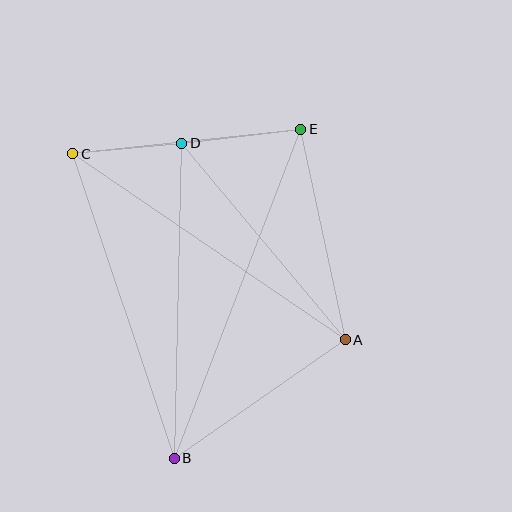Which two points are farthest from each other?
Points B and E are farthest from each other.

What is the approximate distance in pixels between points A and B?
The distance between A and B is approximately 208 pixels.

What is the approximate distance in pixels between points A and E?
The distance between A and E is approximately 215 pixels.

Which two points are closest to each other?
Points C and D are closest to each other.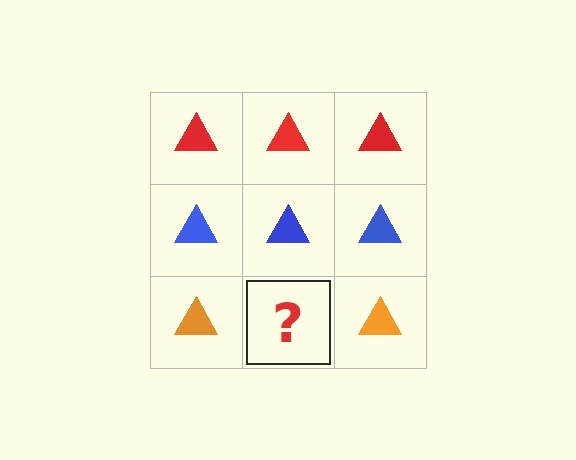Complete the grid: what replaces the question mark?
The question mark should be replaced with an orange triangle.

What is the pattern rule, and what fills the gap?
The rule is that each row has a consistent color. The gap should be filled with an orange triangle.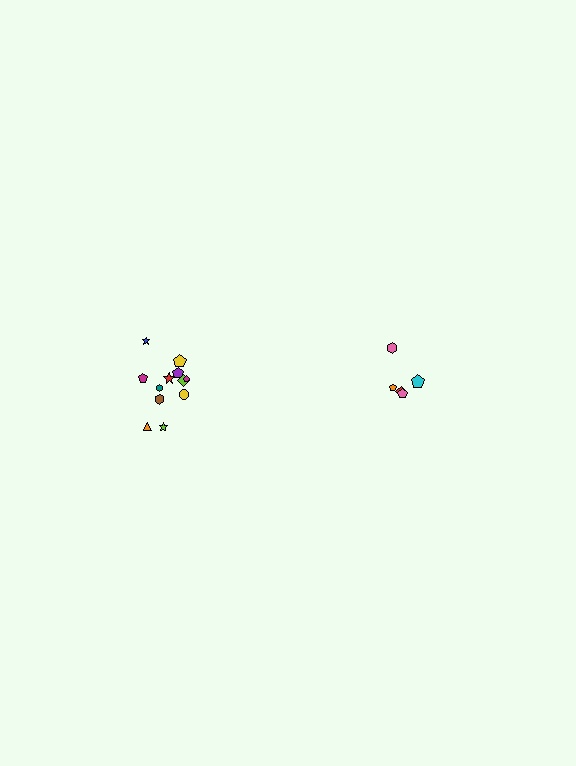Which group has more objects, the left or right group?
The left group.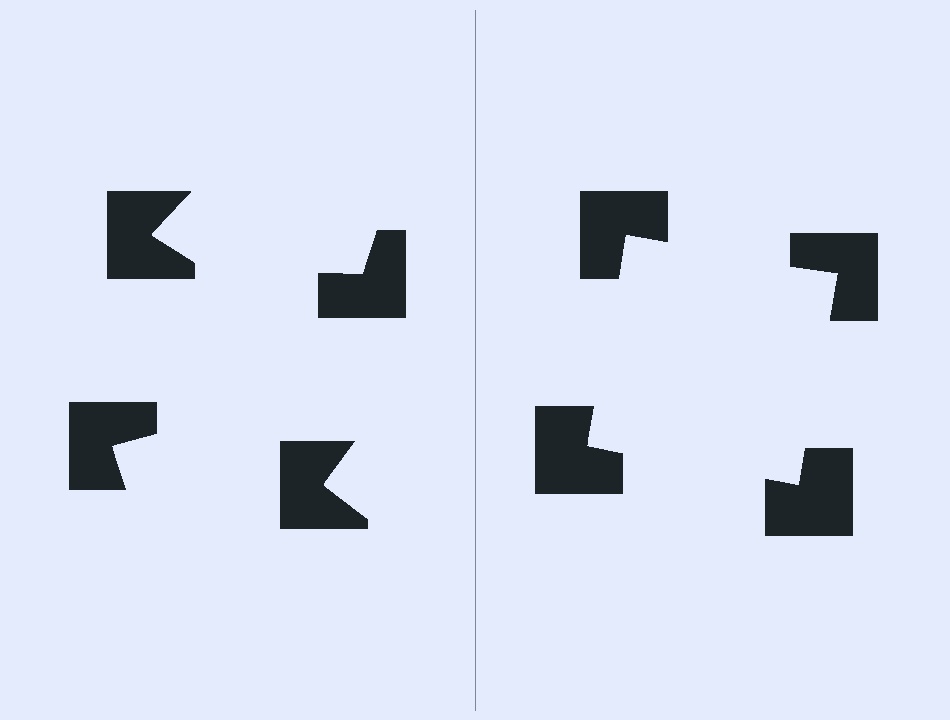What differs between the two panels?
The notched squares are positioned identically on both sides; only the wedge orientations differ. On the right they align to a square; on the left they are misaligned.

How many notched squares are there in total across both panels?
8 — 4 on each side.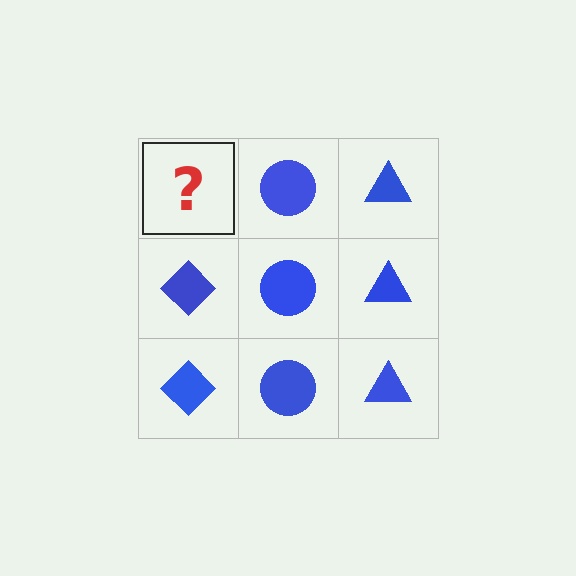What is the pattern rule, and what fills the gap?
The rule is that each column has a consistent shape. The gap should be filled with a blue diamond.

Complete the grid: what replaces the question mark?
The question mark should be replaced with a blue diamond.